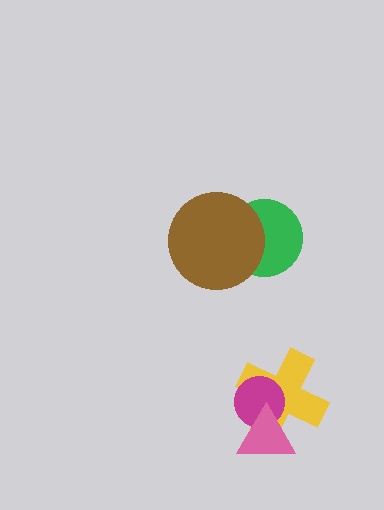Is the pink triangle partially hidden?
No, no other shape covers it.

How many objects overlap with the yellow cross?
2 objects overlap with the yellow cross.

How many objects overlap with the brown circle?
1 object overlaps with the brown circle.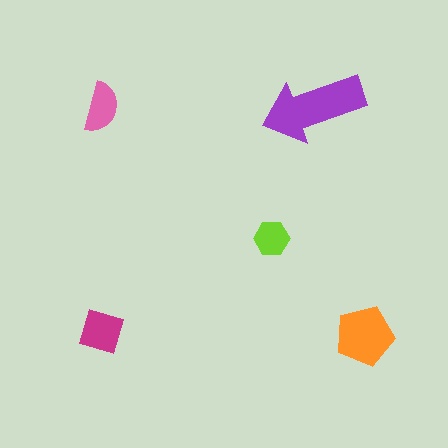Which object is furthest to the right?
The orange pentagon is rightmost.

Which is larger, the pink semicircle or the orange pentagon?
The orange pentagon.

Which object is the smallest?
The lime hexagon.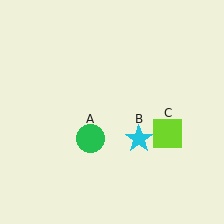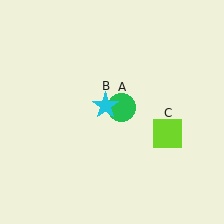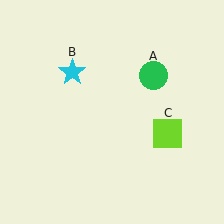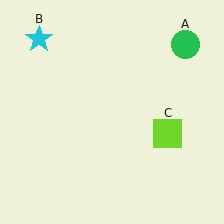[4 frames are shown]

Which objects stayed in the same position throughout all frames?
Lime square (object C) remained stationary.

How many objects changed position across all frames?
2 objects changed position: green circle (object A), cyan star (object B).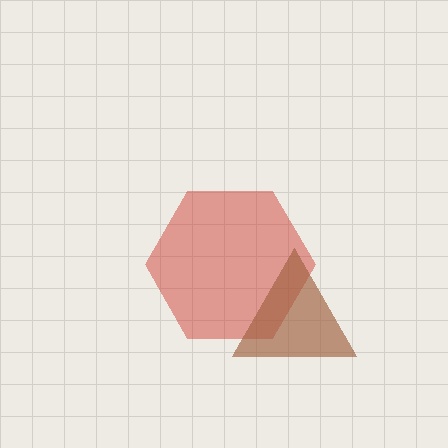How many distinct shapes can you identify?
There are 2 distinct shapes: a red hexagon, a brown triangle.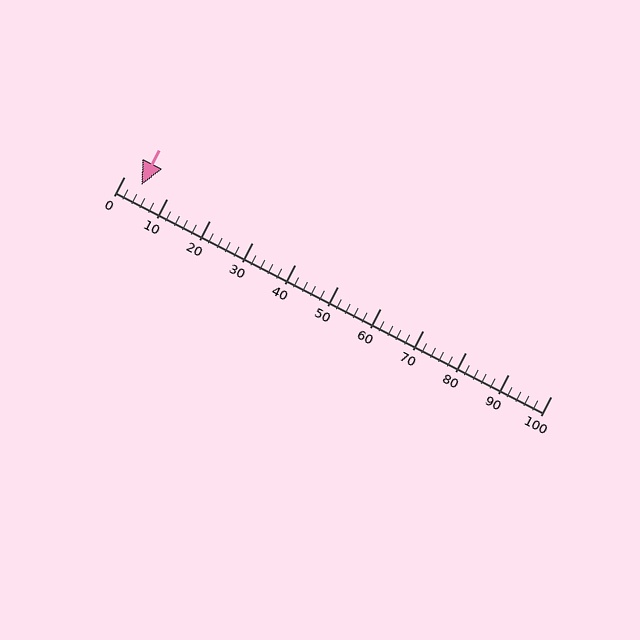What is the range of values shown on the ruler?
The ruler shows values from 0 to 100.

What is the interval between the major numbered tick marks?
The major tick marks are spaced 10 units apart.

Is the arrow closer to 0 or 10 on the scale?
The arrow is closer to 0.